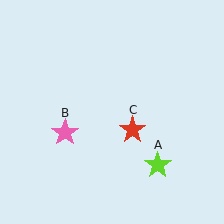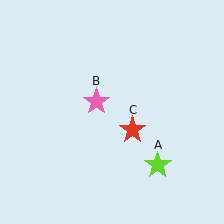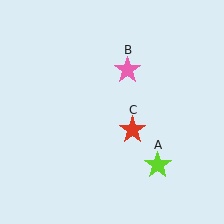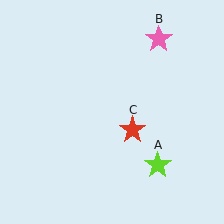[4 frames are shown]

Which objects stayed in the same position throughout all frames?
Lime star (object A) and red star (object C) remained stationary.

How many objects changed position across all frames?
1 object changed position: pink star (object B).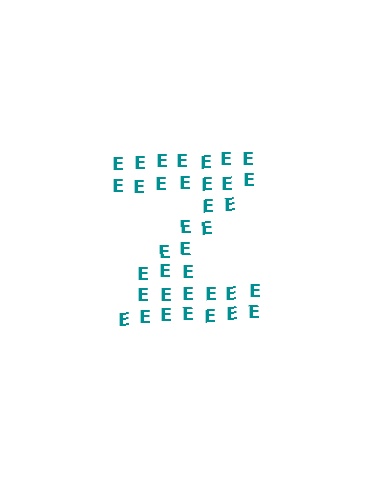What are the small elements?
The small elements are letter E's.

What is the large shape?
The large shape is the letter Z.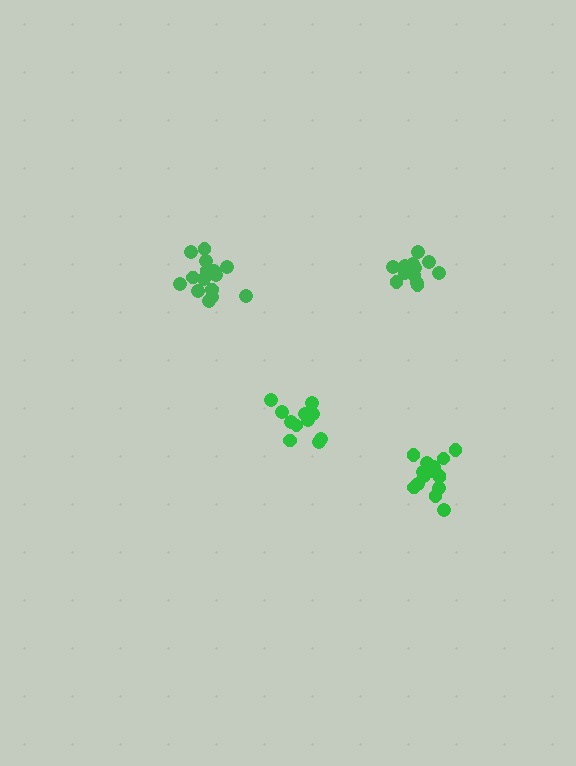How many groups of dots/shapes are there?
There are 4 groups.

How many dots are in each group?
Group 1: 15 dots, Group 2: 12 dots, Group 3: 16 dots, Group 4: 12 dots (55 total).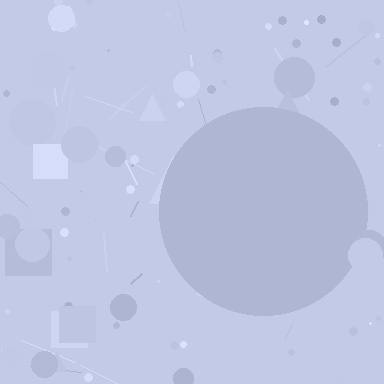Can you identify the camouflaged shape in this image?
The camouflaged shape is a circle.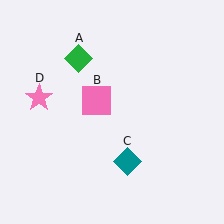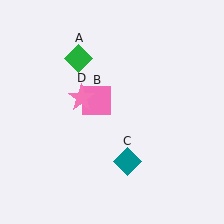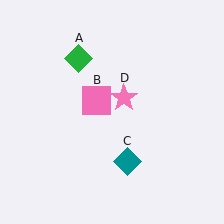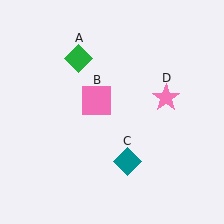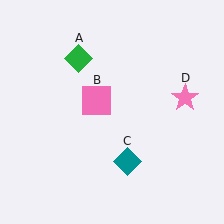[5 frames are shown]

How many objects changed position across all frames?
1 object changed position: pink star (object D).